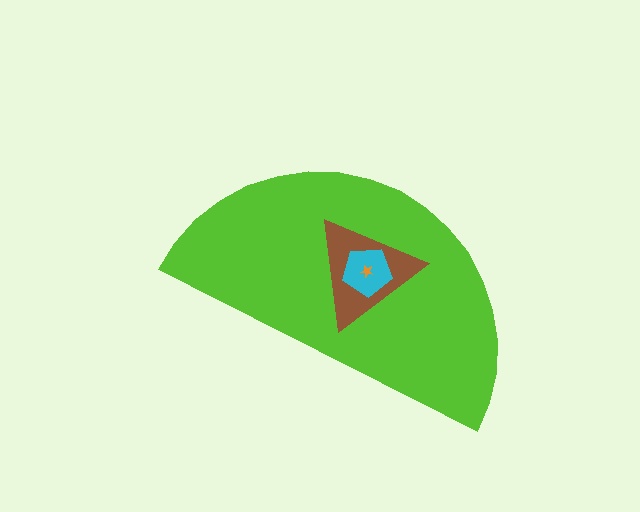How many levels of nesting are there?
4.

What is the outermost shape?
The lime semicircle.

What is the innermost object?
The orange star.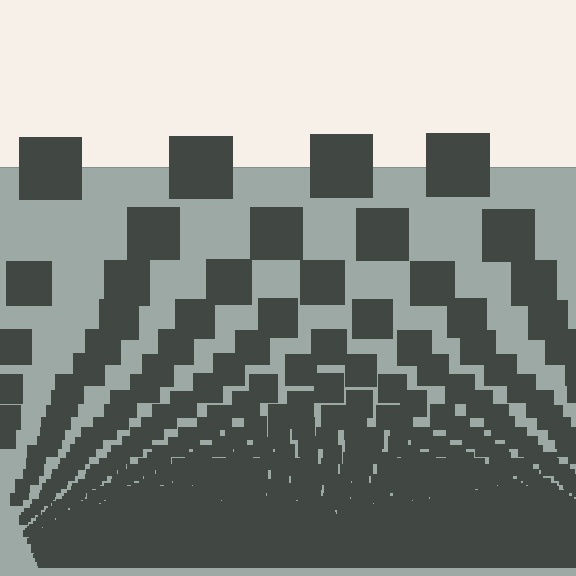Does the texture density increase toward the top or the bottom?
Density increases toward the bottom.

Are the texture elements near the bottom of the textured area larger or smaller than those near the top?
Smaller. The gradient is inverted — elements near the bottom are smaller and denser.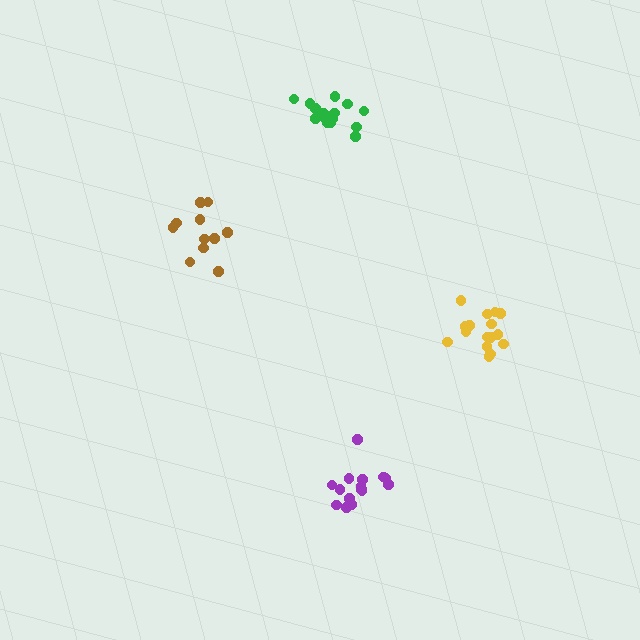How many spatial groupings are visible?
There are 4 spatial groupings.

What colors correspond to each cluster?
The clusters are colored: purple, brown, yellow, green.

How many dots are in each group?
Group 1: 15 dots, Group 2: 11 dots, Group 3: 16 dots, Group 4: 15 dots (57 total).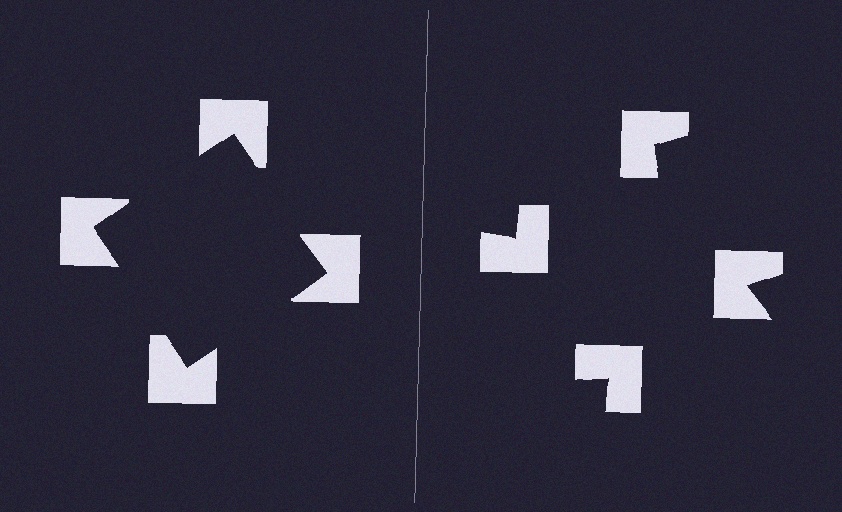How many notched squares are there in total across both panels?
8 — 4 on each side.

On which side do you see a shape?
An illusory square appears on the left side. On the right side the wedge cuts are rotated, so no coherent shape forms.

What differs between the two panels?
The notched squares are positioned identically on both sides; only the wedge orientations differ. On the left they align to a square; on the right they are misaligned.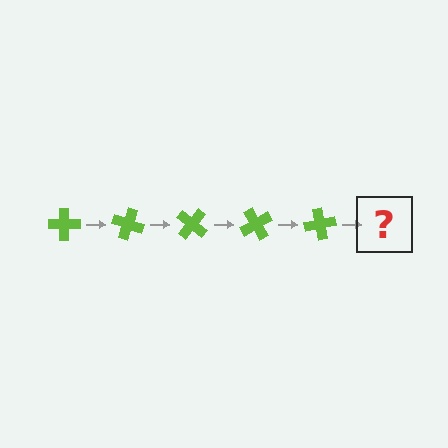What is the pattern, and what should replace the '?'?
The pattern is that the cross rotates 20 degrees each step. The '?' should be a lime cross rotated 100 degrees.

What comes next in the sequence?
The next element should be a lime cross rotated 100 degrees.